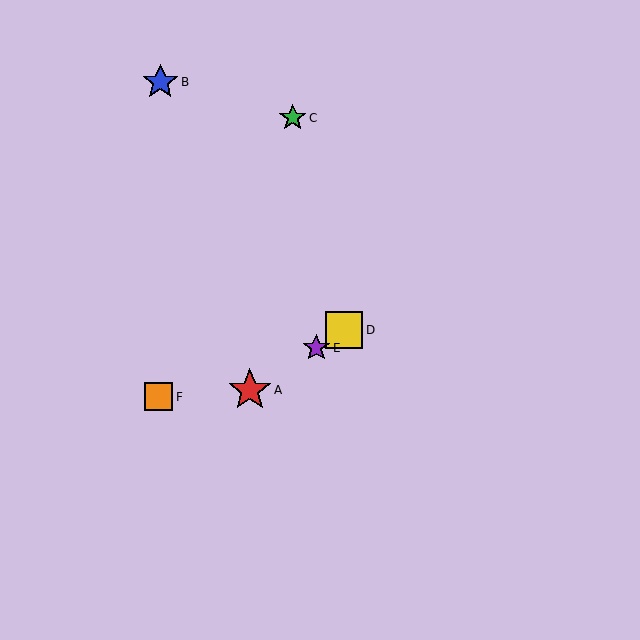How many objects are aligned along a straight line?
3 objects (A, D, E) are aligned along a straight line.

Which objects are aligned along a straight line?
Objects A, D, E are aligned along a straight line.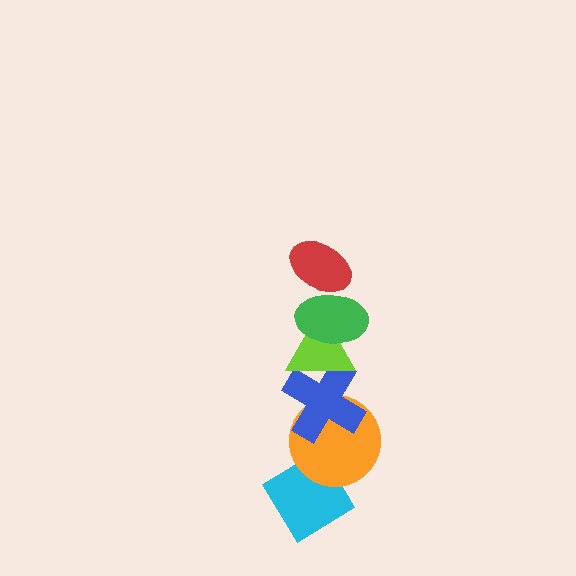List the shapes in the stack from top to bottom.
From top to bottom: the red ellipse, the green ellipse, the lime triangle, the blue cross, the orange circle, the cyan diamond.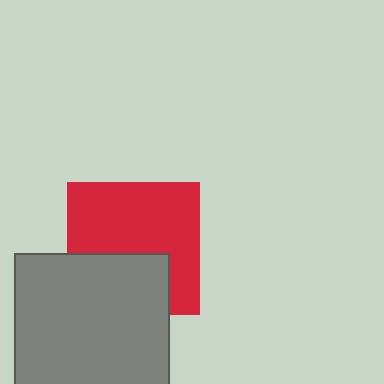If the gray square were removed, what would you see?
You would see the complete red square.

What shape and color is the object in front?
The object in front is a gray square.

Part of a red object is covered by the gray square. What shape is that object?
It is a square.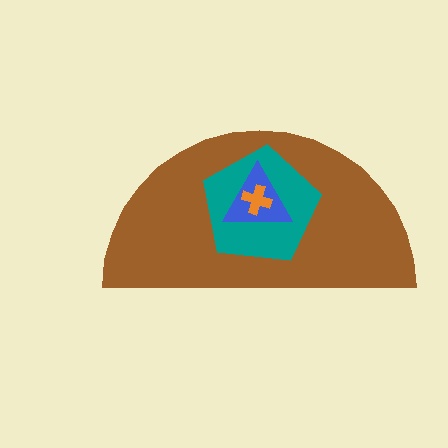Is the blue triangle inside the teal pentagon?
Yes.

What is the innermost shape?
The orange cross.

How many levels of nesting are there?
4.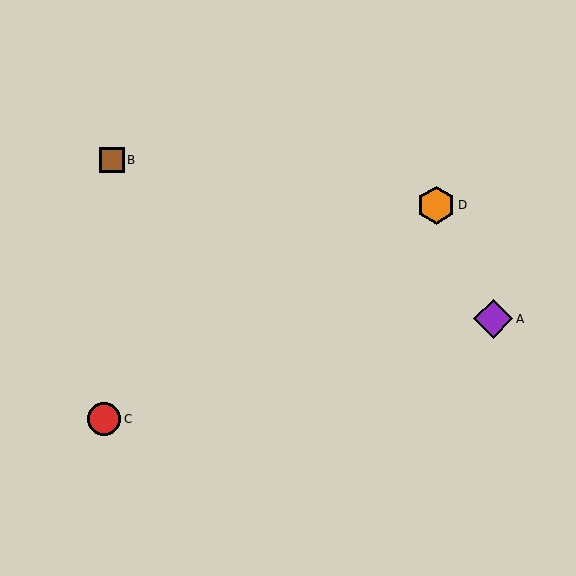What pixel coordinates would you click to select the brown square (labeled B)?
Click at (112, 160) to select the brown square B.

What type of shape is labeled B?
Shape B is a brown square.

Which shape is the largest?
The purple diamond (labeled A) is the largest.